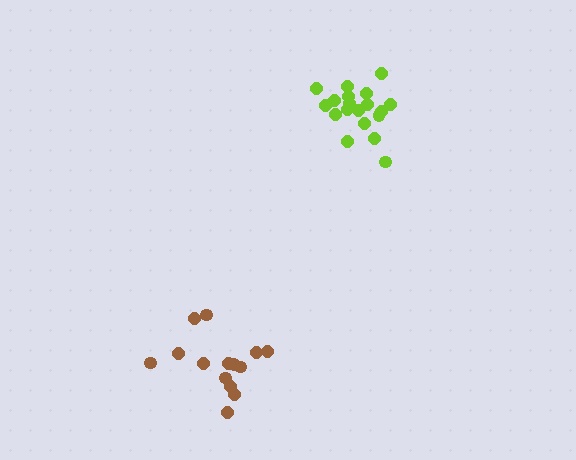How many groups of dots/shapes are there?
There are 2 groups.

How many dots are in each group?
Group 1: 19 dots, Group 2: 14 dots (33 total).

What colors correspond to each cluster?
The clusters are colored: lime, brown.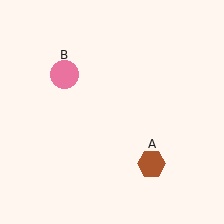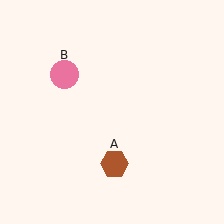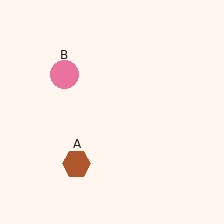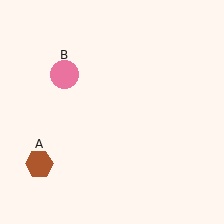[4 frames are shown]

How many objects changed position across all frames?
1 object changed position: brown hexagon (object A).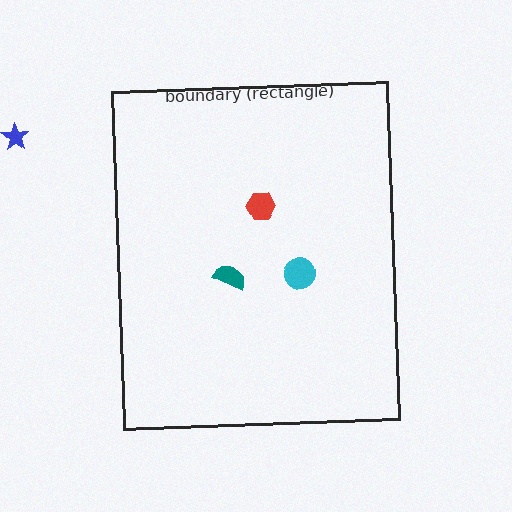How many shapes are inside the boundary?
3 inside, 1 outside.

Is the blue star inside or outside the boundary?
Outside.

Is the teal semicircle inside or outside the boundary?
Inside.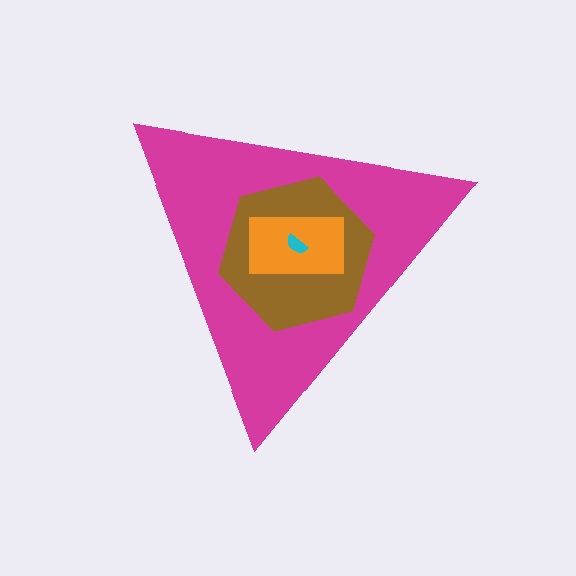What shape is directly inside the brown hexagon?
The orange rectangle.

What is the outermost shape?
The magenta triangle.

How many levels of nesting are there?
4.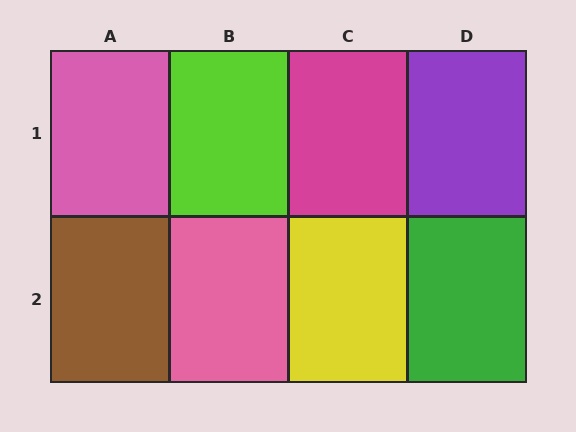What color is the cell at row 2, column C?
Yellow.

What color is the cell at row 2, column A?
Brown.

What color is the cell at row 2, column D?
Green.